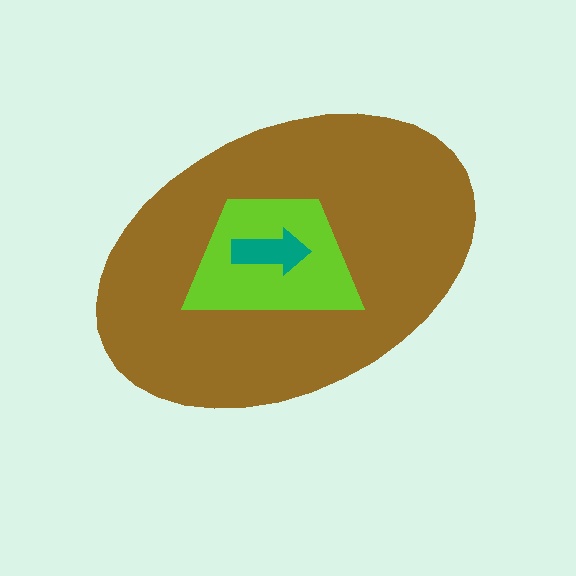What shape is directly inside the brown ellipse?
The lime trapezoid.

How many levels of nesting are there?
3.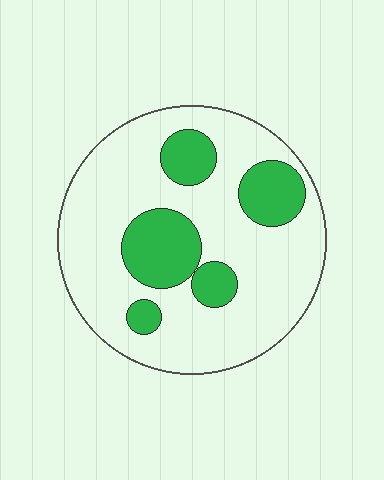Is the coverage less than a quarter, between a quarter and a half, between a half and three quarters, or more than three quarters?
Less than a quarter.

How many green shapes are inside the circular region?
5.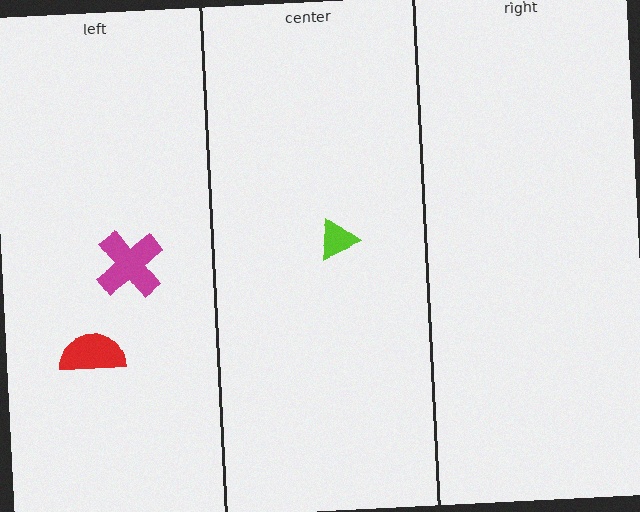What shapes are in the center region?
The lime triangle.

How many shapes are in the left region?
2.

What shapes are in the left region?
The magenta cross, the red semicircle.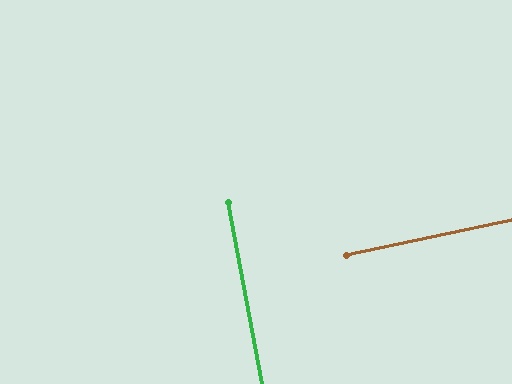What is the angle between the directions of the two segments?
Approximately 89 degrees.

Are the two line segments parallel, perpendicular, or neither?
Perpendicular — they meet at approximately 89°.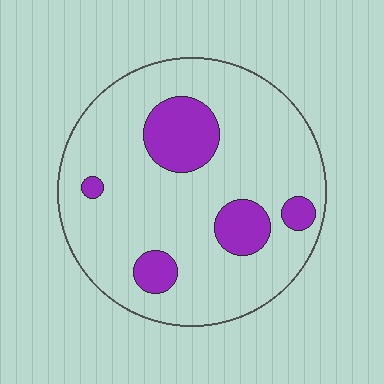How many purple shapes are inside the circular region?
5.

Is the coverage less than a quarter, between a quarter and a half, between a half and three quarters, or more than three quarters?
Less than a quarter.